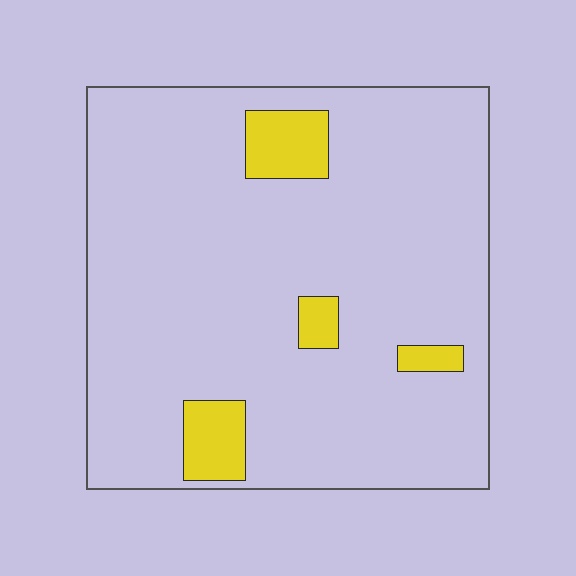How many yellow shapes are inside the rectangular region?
4.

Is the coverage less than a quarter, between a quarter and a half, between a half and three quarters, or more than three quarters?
Less than a quarter.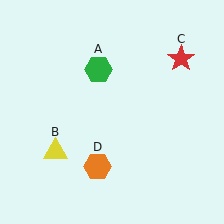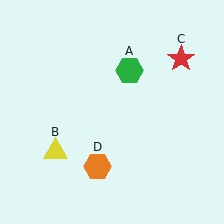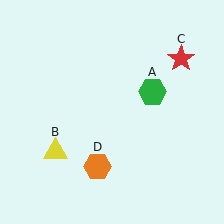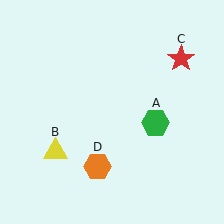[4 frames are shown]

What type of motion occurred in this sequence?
The green hexagon (object A) rotated clockwise around the center of the scene.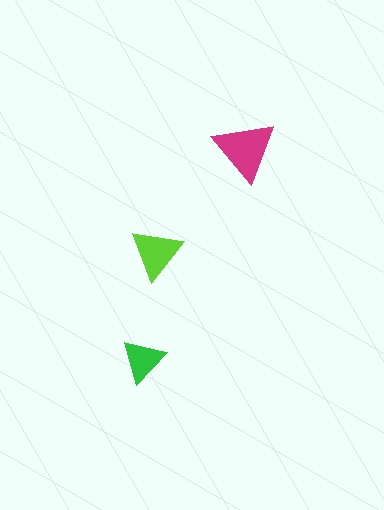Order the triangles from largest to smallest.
the magenta one, the lime one, the green one.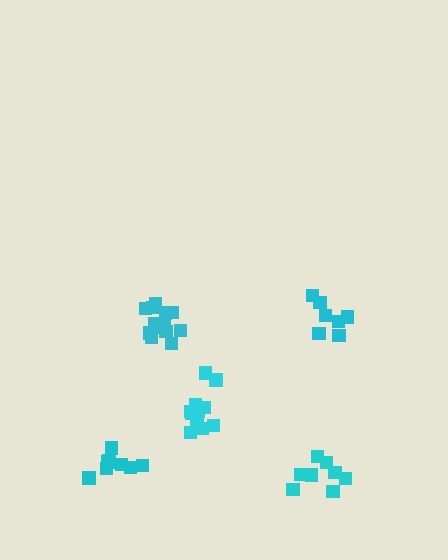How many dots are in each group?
Group 1: 11 dots, Group 2: 8 dots, Group 3: 12 dots, Group 4: 8 dots, Group 5: 7 dots (46 total).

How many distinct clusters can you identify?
There are 5 distinct clusters.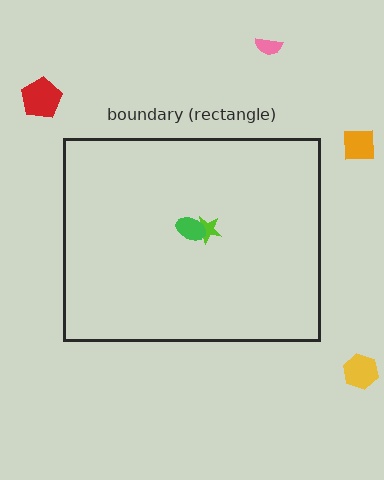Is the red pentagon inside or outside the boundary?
Outside.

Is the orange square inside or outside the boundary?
Outside.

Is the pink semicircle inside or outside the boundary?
Outside.